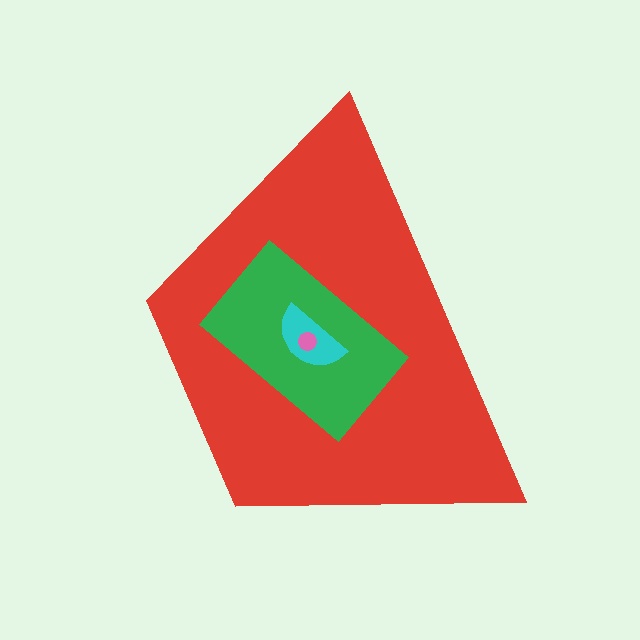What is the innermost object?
The pink circle.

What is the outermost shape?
The red trapezoid.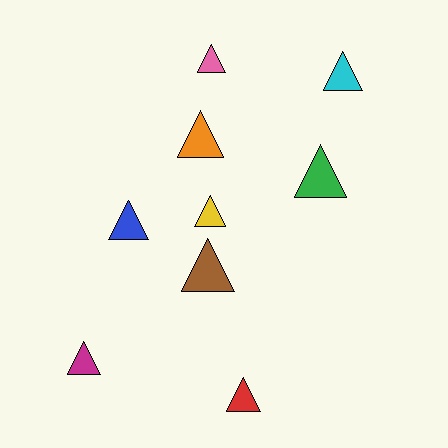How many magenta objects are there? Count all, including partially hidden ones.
There is 1 magenta object.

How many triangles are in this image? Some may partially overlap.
There are 9 triangles.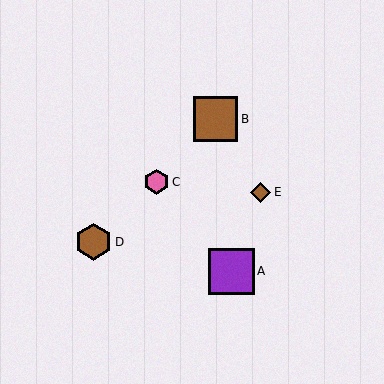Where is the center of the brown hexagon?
The center of the brown hexagon is at (93, 242).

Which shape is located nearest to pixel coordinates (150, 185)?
The pink hexagon (labeled C) at (157, 182) is nearest to that location.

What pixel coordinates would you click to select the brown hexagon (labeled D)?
Click at (93, 242) to select the brown hexagon D.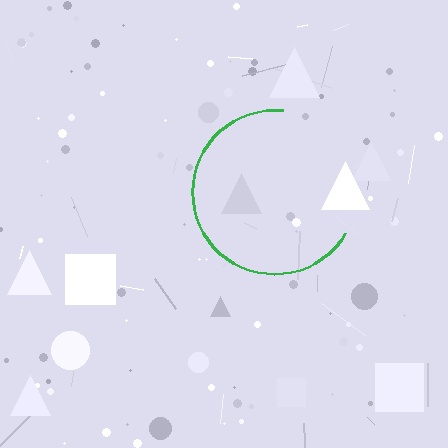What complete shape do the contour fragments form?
The contour fragments form a circle.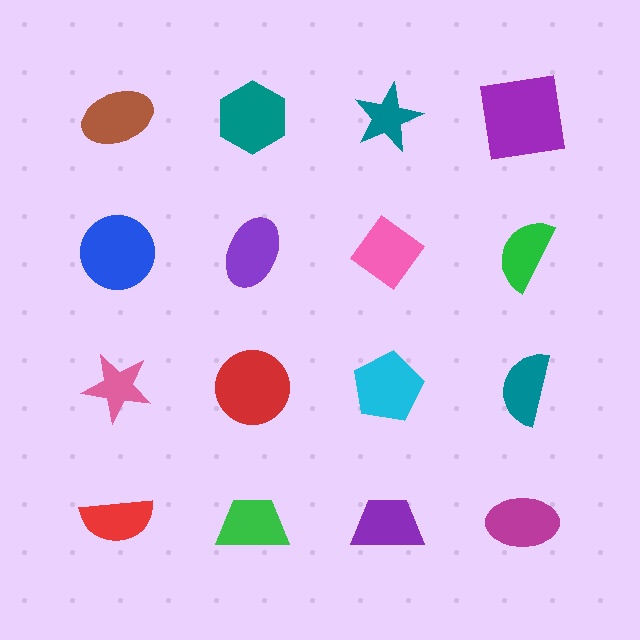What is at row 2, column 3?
A pink diamond.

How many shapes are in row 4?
4 shapes.